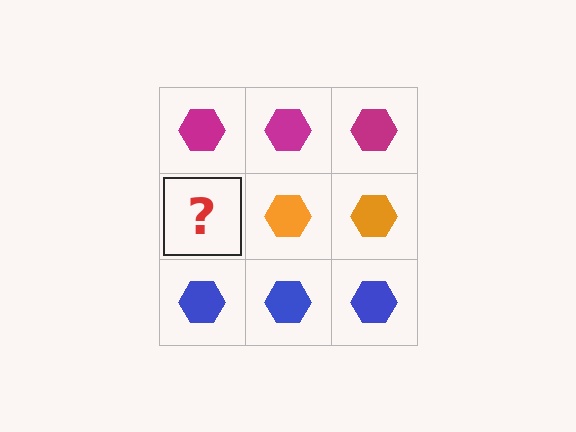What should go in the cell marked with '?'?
The missing cell should contain an orange hexagon.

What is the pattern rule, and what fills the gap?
The rule is that each row has a consistent color. The gap should be filled with an orange hexagon.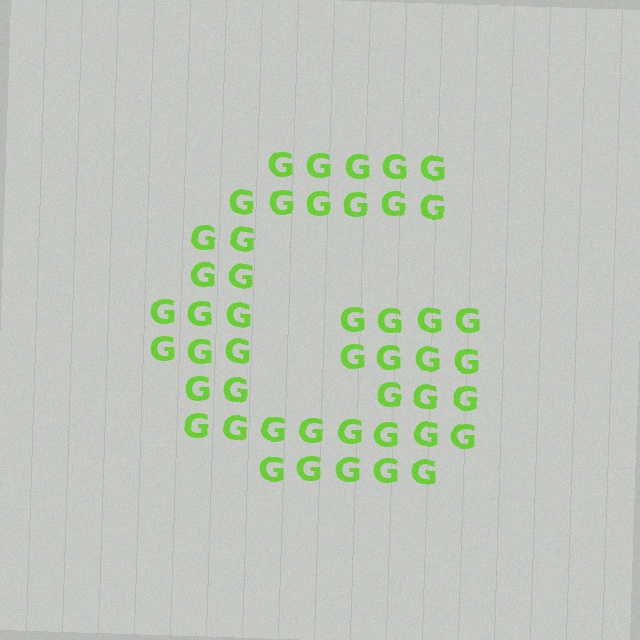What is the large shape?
The large shape is the letter G.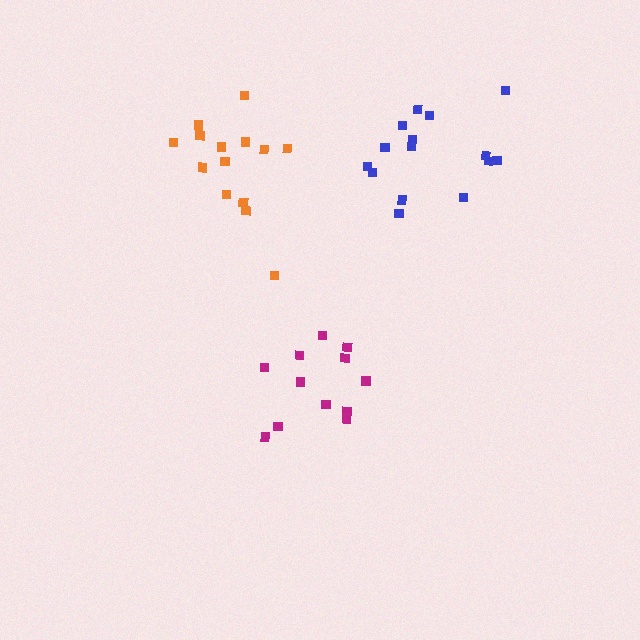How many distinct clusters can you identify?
There are 3 distinct clusters.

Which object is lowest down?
The magenta cluster is bottommost.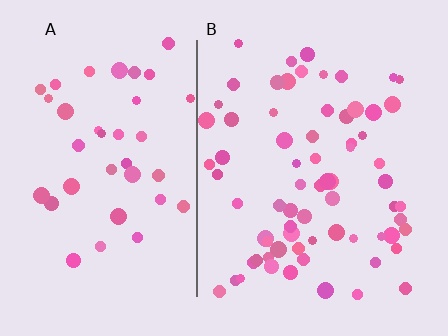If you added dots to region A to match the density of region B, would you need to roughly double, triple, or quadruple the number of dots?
Approximately double.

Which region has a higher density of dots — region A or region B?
B (the right).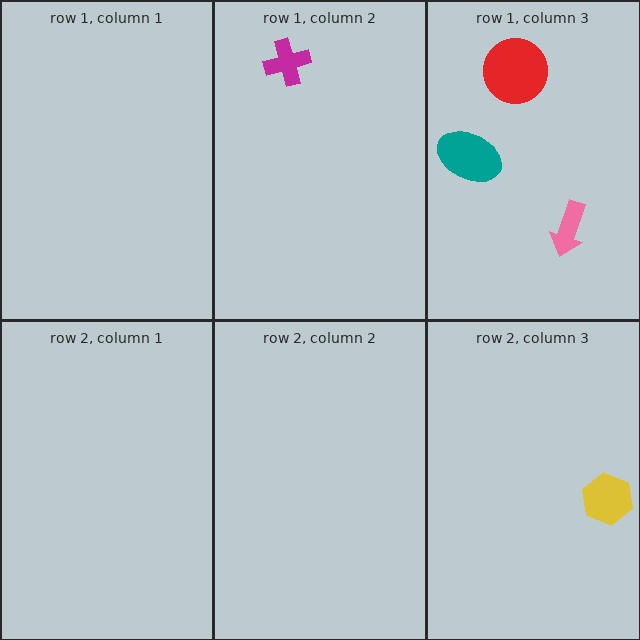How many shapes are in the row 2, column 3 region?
1.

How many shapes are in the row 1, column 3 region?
3.